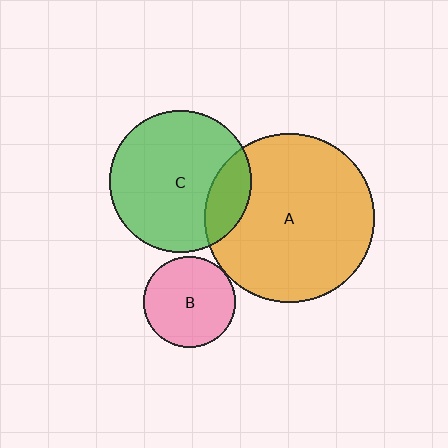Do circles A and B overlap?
Yes.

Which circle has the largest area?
Circle A (orange).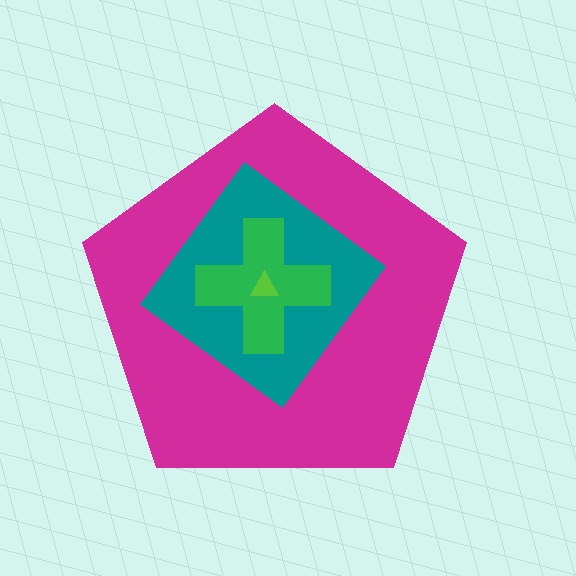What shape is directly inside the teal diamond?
The green cross.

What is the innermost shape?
The lime triangle.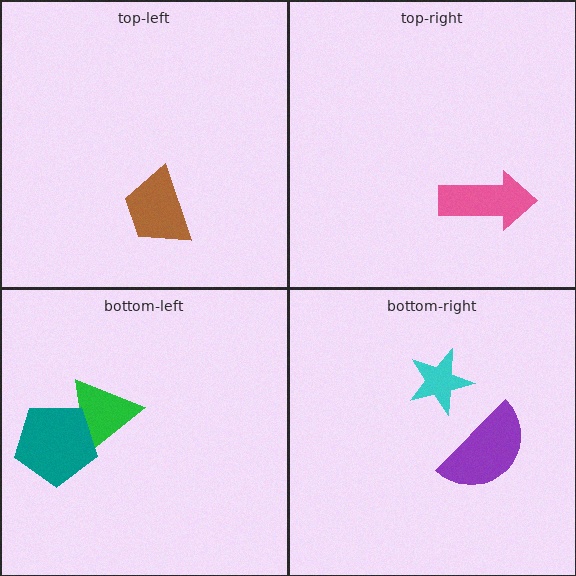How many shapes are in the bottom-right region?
2.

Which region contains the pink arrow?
The top-right region.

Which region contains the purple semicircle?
The bottom-right region.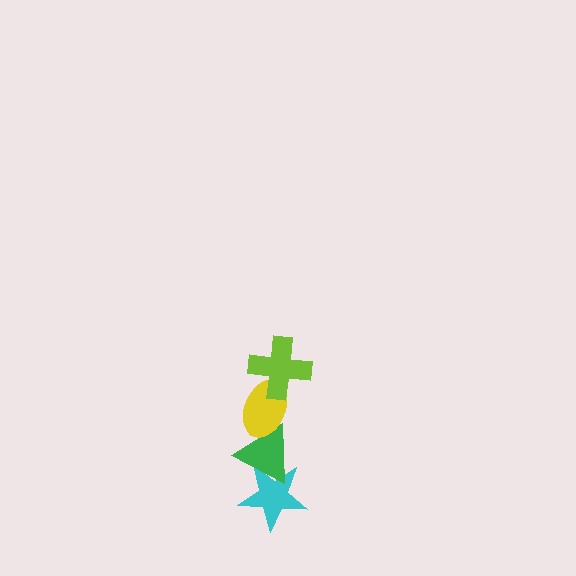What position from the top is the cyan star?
The cyan star is 4th from the top.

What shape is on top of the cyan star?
The green triangle is on top of the cyan star.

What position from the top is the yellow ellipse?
The yellow ellipse is 2nd from the top.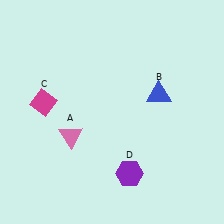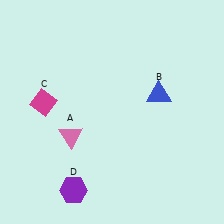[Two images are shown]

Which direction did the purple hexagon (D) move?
The purple hexagon (D) moved left.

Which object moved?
The purple hexagon (D) moved left.